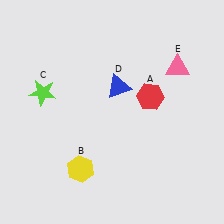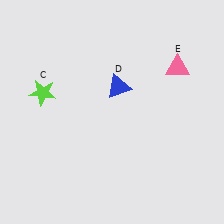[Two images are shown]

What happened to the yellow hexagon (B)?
The yellow hexagon (B) was removed in Image 2. It was in the bottom-left area of Image 1.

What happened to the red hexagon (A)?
The red hexagon (A) was removed in Image 2. It was in the top-right area of Image 1.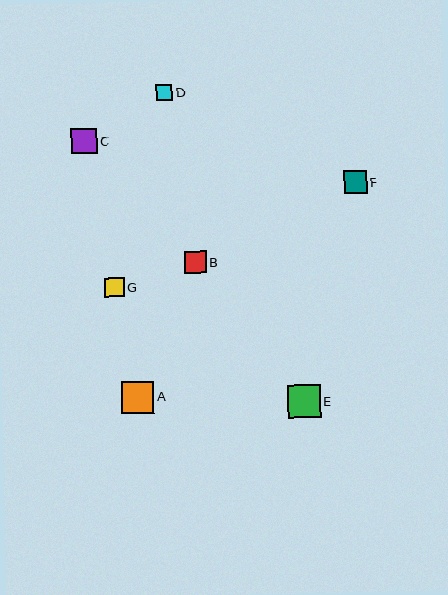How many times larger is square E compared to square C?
Square E is approximately 1.3 times the size of square C.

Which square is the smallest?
Square D is the smallest with a size of approximately 16 pixels.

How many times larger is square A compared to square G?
Square A is approximately 1.7 times the size of square G.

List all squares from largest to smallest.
From largest to smallest: E, A, C, F, B, G, D.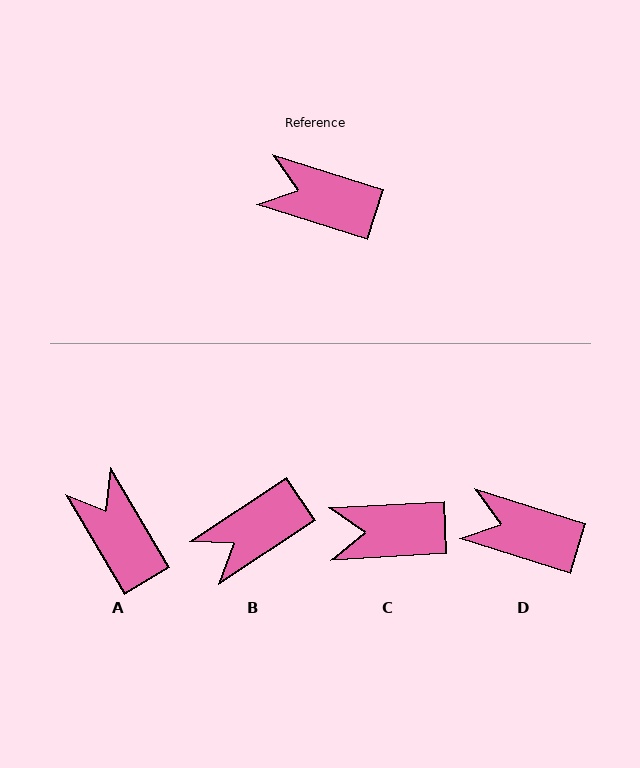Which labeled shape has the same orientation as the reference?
D.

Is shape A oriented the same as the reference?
No, it is off by about 42 degrees.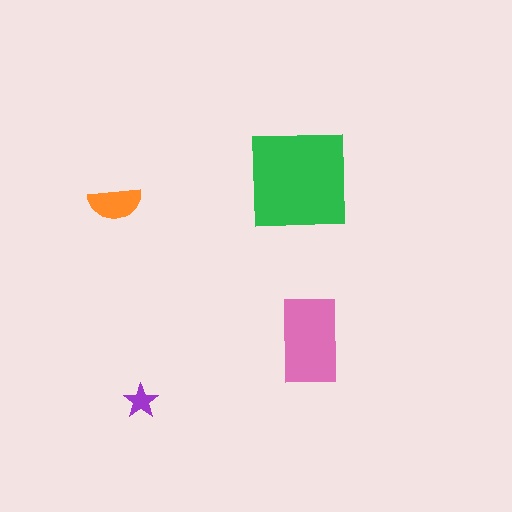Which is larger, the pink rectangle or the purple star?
The pink rectangle.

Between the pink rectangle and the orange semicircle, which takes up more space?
The pink rectangle.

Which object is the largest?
The green square.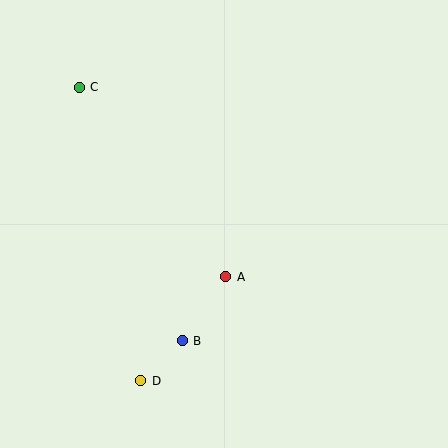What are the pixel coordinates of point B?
Point B is at (182, 341).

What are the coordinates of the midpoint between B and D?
The midpoint between B and D is at (161, 361).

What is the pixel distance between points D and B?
The distance between D and B is 58 pixels.